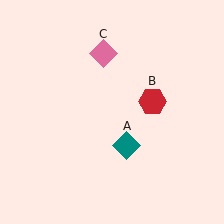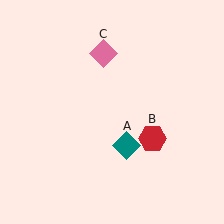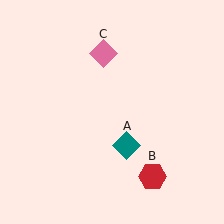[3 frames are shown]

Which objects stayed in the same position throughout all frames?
Teal diamond (object A) and pink diamond (object C) remained stationary.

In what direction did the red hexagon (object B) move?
The red hexagon (object B) moved down.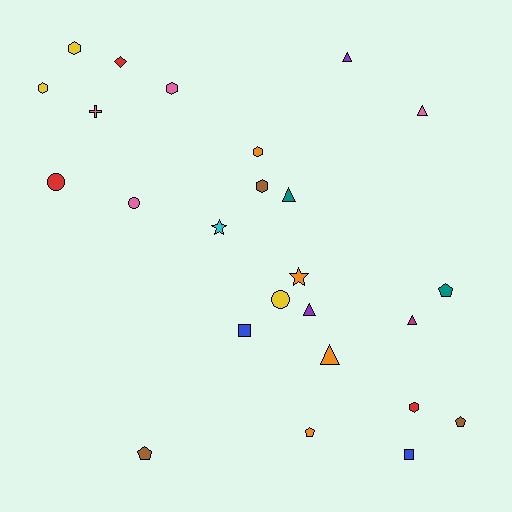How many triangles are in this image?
There are 6 triangles.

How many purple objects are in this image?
There are 2 purple objects.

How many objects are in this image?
There are 25 objects.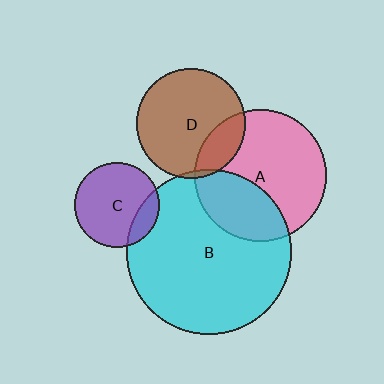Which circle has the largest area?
Circle B (cyan).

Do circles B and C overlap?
Yes.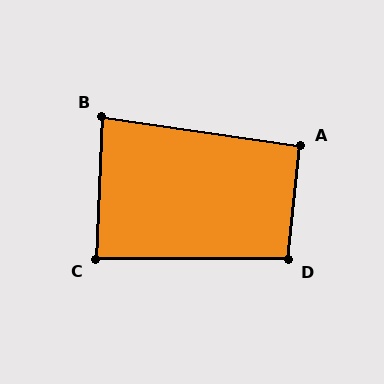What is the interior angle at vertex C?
Approximately 88 degrees (approximately right).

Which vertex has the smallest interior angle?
B, at approximately 84 degrees.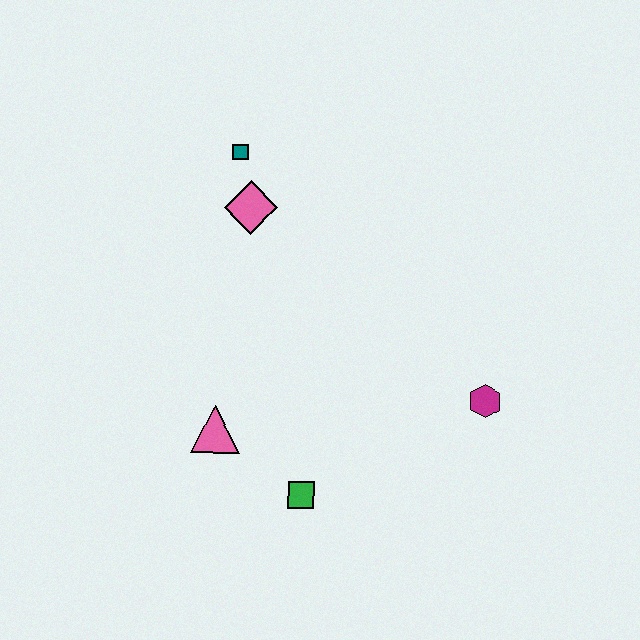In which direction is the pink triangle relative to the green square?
The pink triangle is to the left of the green square.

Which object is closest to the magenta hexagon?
The green square is closest to the magenta hexagon.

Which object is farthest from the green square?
The teal square is farthest from the green square.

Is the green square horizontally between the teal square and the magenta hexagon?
Yes